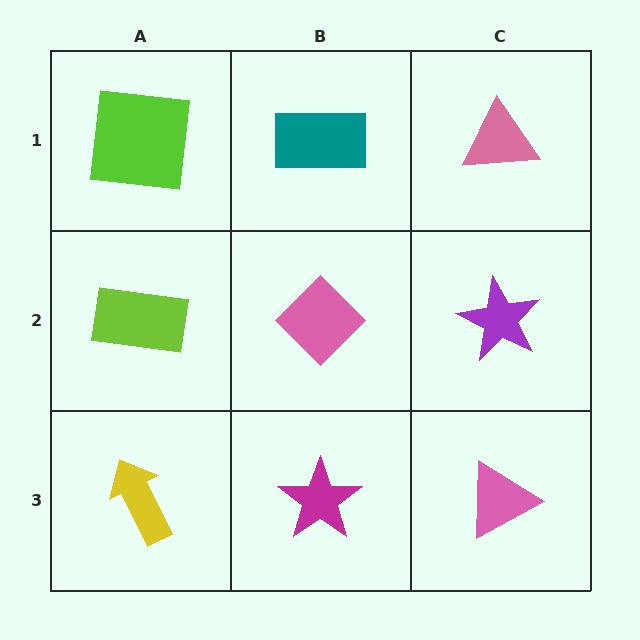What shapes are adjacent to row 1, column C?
A purple star (row 2, column C), a teal rectangle (row 1, column B).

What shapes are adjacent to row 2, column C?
A pink triangle (row 1, column C), a pink triangle (row 3, column C), a pink diamond (row 2, column B).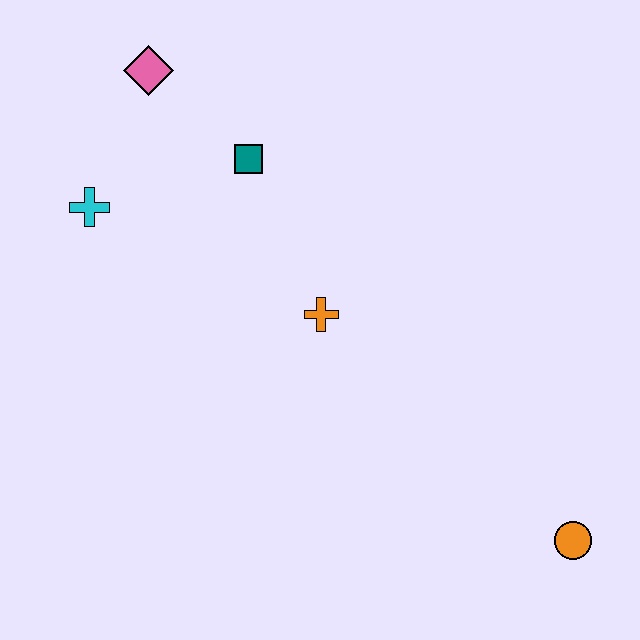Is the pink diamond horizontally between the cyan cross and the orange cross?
Yes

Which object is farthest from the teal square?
The orange circle is farthest from the teal square.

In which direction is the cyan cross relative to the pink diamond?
The cyan cross is below the pink diamond.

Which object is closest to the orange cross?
The teal square is closest to the orange cross.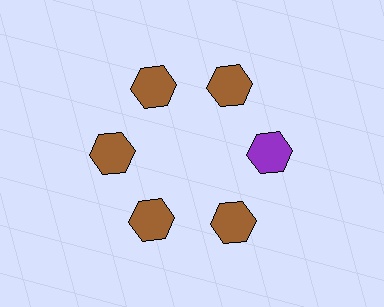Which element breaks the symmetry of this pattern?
The purple hexagon at roughly the 3 o'clock position breaks the symmetry. All other shapes are brown hexagons.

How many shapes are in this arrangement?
There are 6 shapes arranged in a ring pattern.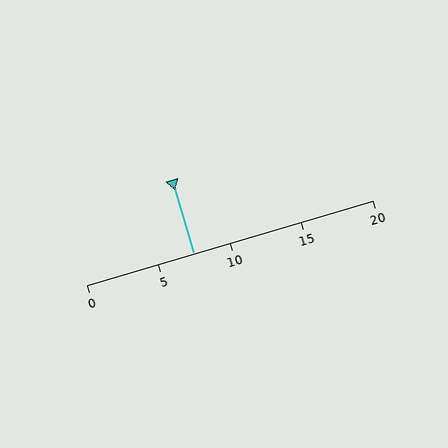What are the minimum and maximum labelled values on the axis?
The axis runs from 0 to 20.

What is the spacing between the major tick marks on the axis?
The major ticks are spaced 5 apart.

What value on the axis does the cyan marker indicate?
The marker indicates approximately 7.5.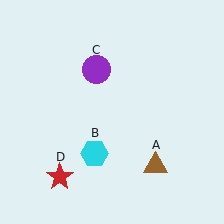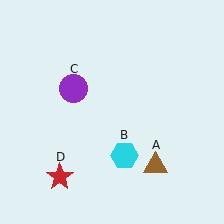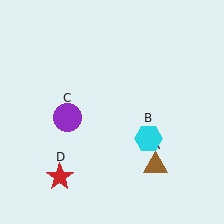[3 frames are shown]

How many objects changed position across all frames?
2 objects changed position: cyan hexagon (object B), purple circle (object C).